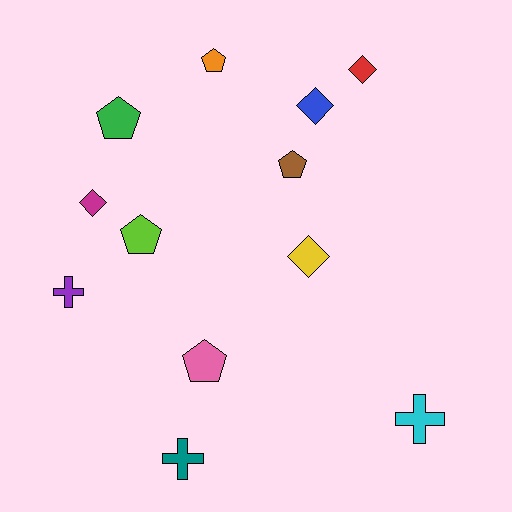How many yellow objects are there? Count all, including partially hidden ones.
There is 1 yellow object.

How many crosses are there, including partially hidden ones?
There are 3 crosses.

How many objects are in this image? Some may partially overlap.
There are 12 objects.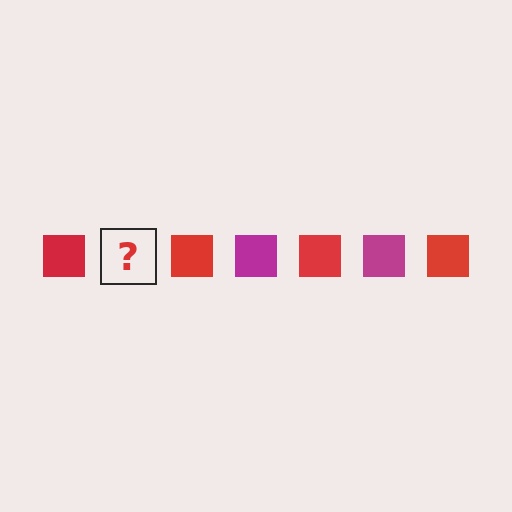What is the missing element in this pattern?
The missing element is a magenta square.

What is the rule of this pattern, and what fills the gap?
The rule is that the pattern cycles through red, magenta squares. The gap should be filled with a magenta square.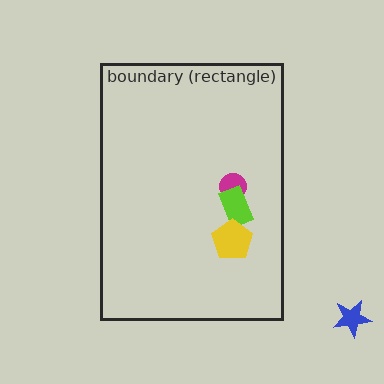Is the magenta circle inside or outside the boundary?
Inside.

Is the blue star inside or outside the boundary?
Outside.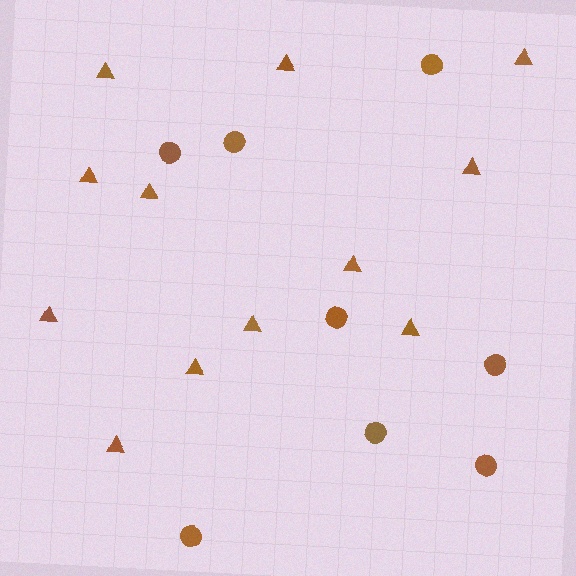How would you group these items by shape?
There are 2 groups: one group of triangles (12) and one group of circles (8).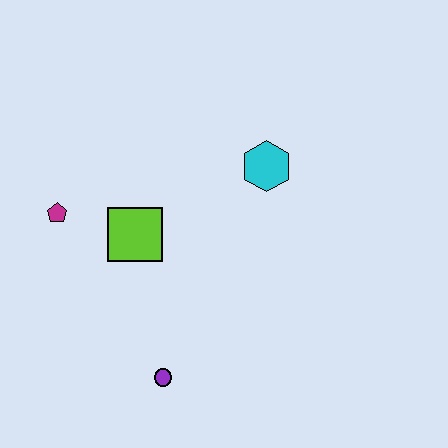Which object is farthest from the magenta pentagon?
The cyan hexagon is farthest from the magenta pentagon.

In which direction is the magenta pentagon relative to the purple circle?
The magenta pentagon is above the purple circle.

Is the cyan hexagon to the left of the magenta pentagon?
No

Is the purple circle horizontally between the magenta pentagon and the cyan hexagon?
Yes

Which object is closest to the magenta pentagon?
The lime square is closest to the magenta pentagon.